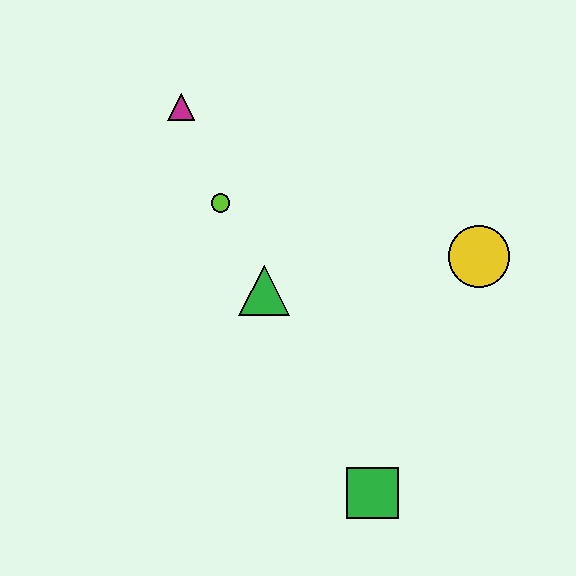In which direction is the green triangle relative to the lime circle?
The green triangle is below the lime circle.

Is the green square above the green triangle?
No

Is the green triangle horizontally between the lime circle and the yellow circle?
Yes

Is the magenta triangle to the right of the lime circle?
No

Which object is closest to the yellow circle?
The green triangle is closest to the yellow circle.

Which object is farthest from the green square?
The magenta triangle is farthest from the green square.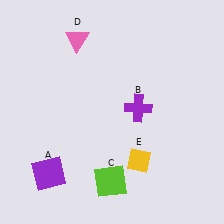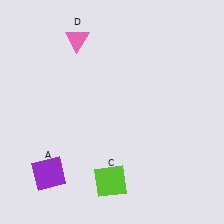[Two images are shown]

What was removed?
The purple cross (B), the yellow diamond (E) were removed in Image 2.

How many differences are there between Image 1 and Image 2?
There are 2 differences between the two images.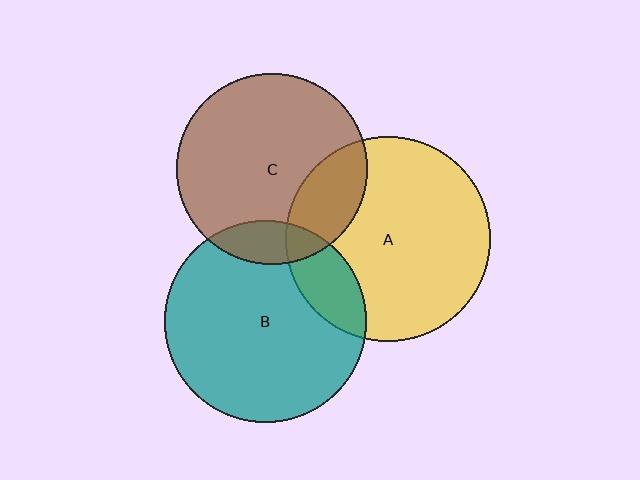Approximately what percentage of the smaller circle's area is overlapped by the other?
Approximately 15%.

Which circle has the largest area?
Circle A (yellow).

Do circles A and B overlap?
Yes.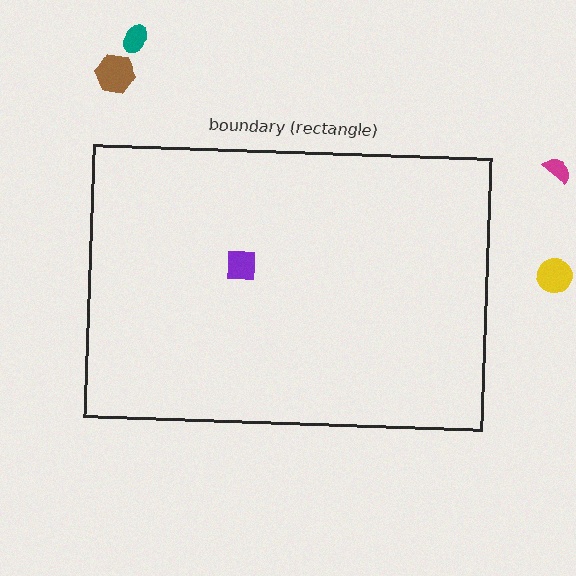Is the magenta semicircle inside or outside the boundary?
Outside.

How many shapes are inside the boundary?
1 inside, 4 outside.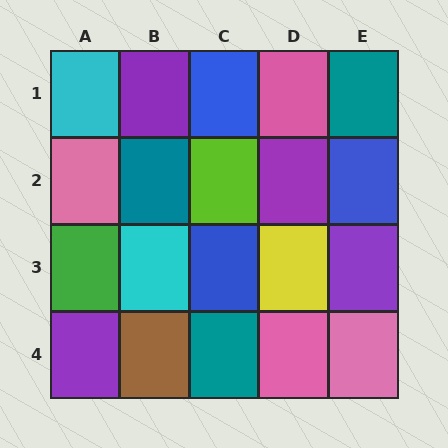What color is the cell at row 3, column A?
Green.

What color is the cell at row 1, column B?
Purple.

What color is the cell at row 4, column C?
Teal.